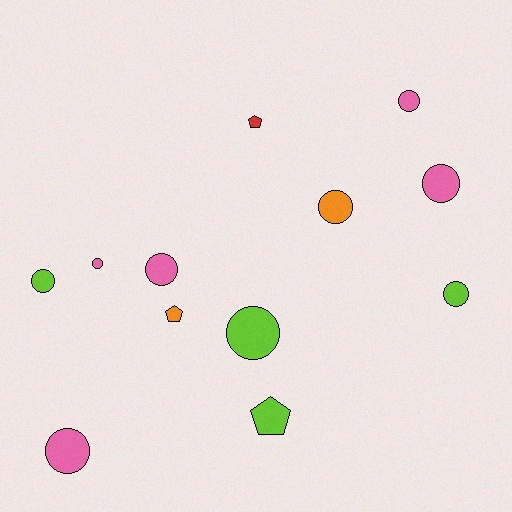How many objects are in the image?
There are 12 objects.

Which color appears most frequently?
Pink, with 5 objects.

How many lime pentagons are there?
There is 1 lime pentagon.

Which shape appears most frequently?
Circle, with 9 objects.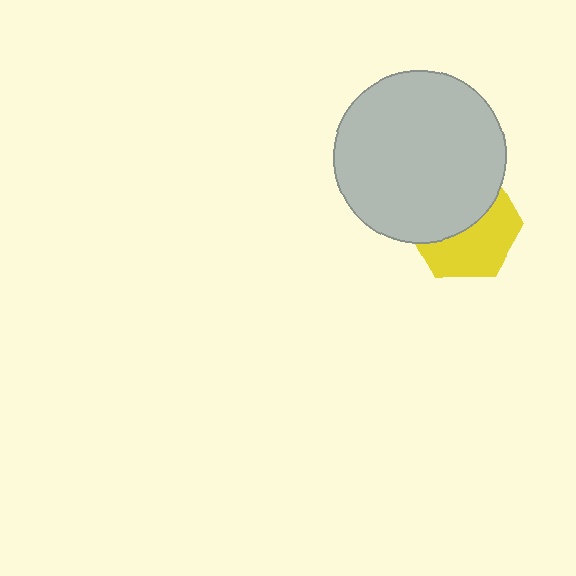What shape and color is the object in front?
The object in front is a light gray circle.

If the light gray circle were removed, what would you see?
You would see the complete yellow hexagon.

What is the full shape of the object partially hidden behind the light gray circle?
The partially hidden object is a yellow hexagon.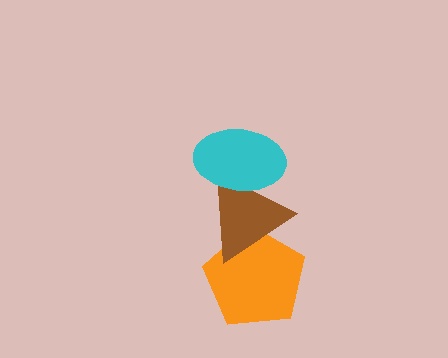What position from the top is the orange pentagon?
The orange pentagon is 3rd from the top.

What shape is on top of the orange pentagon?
The brown triangle is on top of the orange pentagon.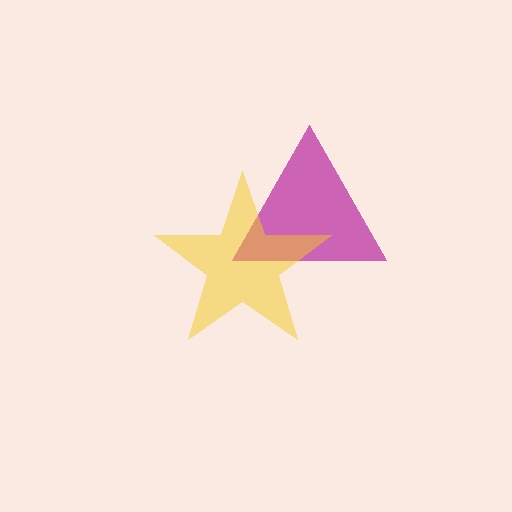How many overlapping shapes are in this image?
There are 2 overlapping shapes in the image.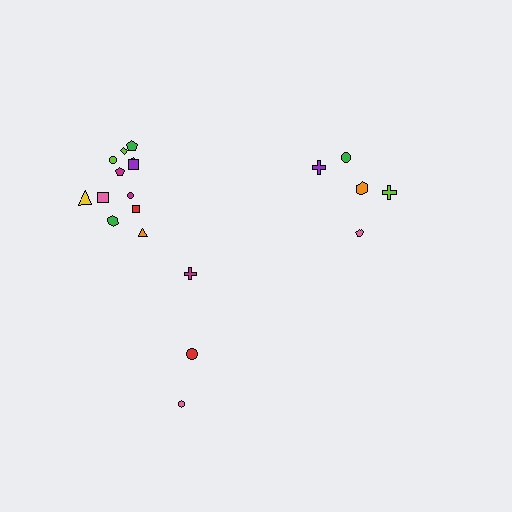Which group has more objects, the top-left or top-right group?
The top-left group.